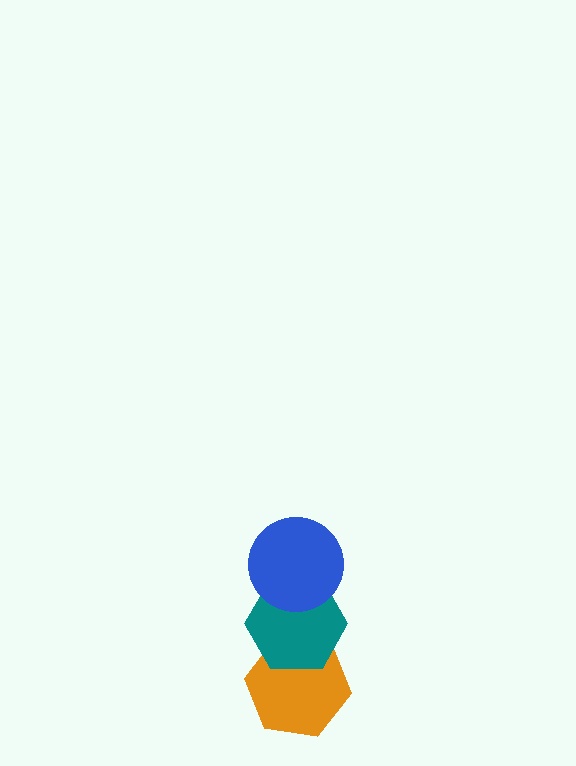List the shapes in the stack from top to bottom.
From top to bottom: the blue circle, the teal hexagon, the orange hexagon.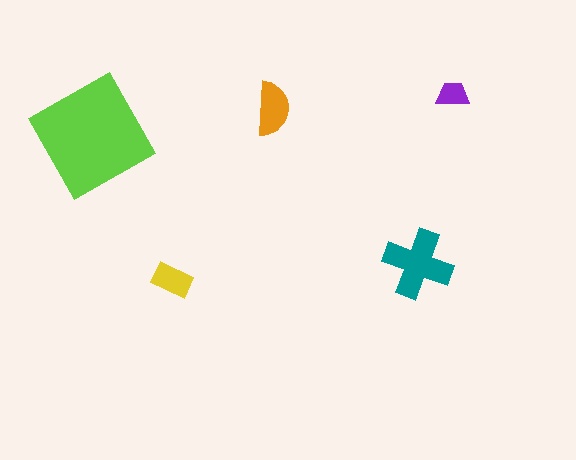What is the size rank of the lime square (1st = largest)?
1st.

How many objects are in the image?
There are 5 objects in the image.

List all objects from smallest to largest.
The purple trapezoid, the yellow rectangle, the orange semicircle, the teal cross, the lime square.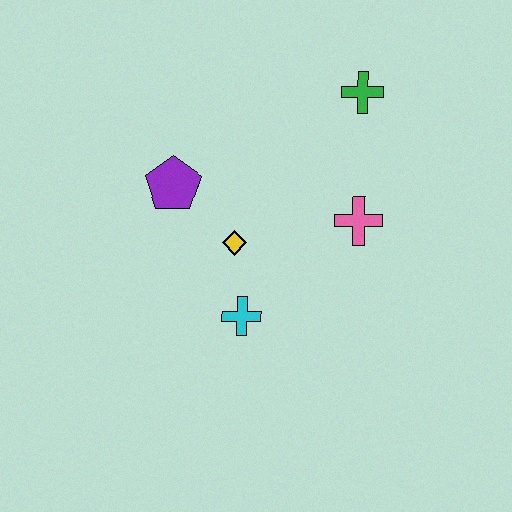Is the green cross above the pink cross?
Yes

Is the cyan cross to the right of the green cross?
No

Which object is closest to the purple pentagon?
The yellow diamond is closest to the purple pentagon.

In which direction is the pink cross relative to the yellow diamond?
The pink cross is to the right of the yellow diamond.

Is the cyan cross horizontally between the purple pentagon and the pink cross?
Yes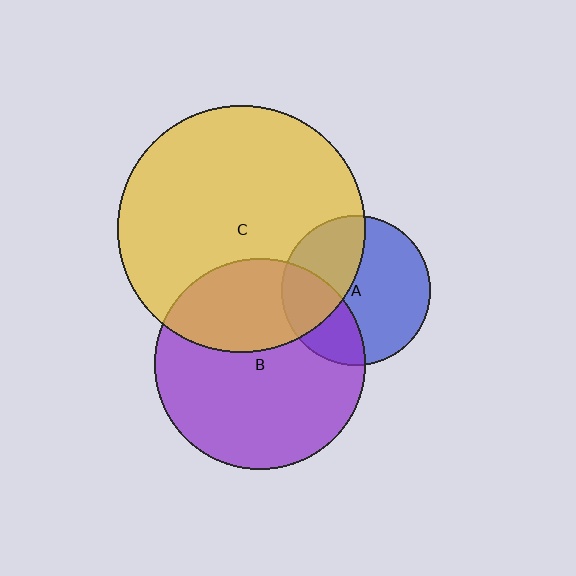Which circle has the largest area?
Circle C (yellow).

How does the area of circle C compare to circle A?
Approximately 2.7 times.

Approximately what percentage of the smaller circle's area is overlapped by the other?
Approximately 40%.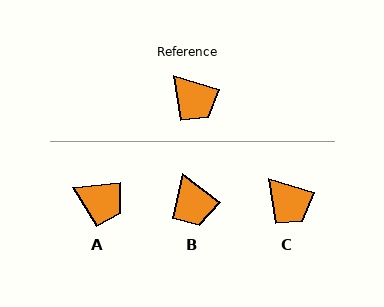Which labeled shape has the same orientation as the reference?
C.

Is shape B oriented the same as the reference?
No, it is off by about 21 degrees.